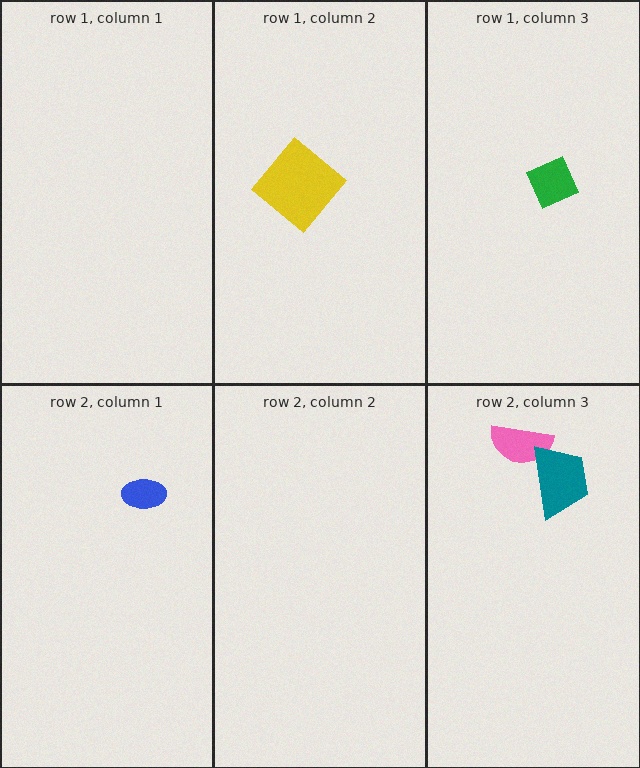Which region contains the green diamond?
The row 1, column 3 region.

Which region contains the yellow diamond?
The row 1, column 2 region.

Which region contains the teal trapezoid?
The row 2, column 3 region.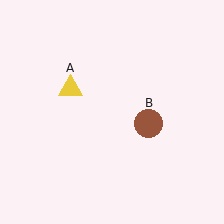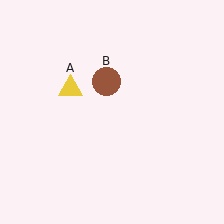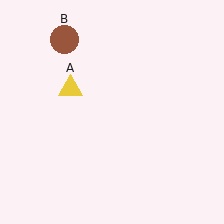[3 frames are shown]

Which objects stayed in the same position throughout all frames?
Yellow triangle (object A) remained stationary.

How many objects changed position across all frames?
1 object changed position: brown circle (object B).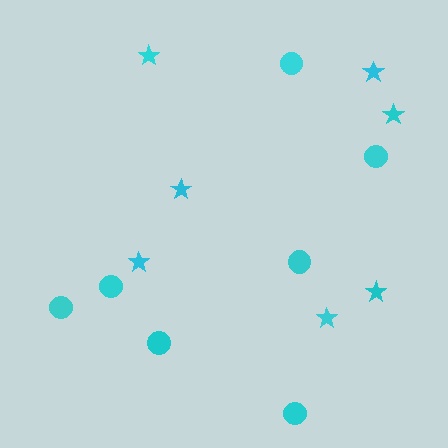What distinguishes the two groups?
There are 2 groups: one group of circles (7) and one group of stars (7).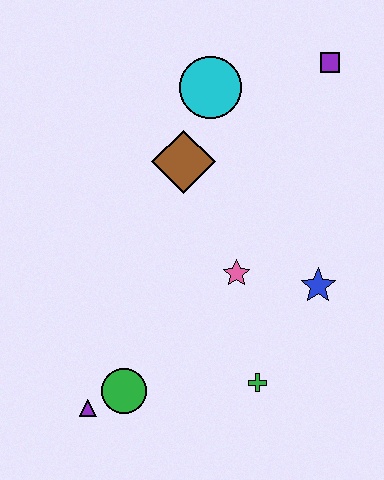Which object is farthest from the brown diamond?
The purple triangle is farthest from the brown diamond.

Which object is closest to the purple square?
The cyan circle is closest to the purple square.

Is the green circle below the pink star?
Yes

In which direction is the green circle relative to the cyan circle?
The green circle is below the cyan circle.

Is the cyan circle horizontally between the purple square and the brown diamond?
Yes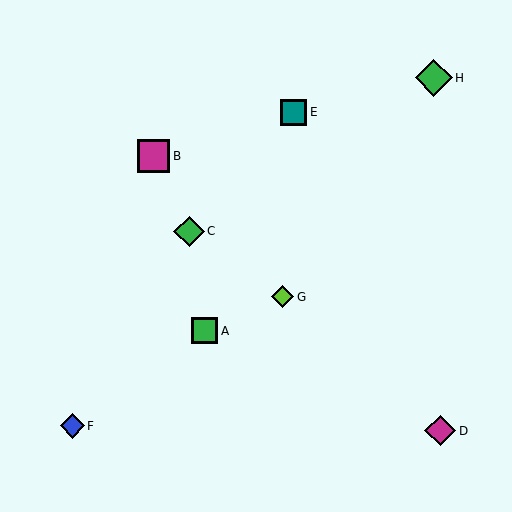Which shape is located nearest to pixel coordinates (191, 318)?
The green square (labeled A) at (205, 331) is nearest to that location.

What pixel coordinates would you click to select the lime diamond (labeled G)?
Click at (283, 297) to select the lime diamond G.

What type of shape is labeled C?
Shape C is a green diamond.